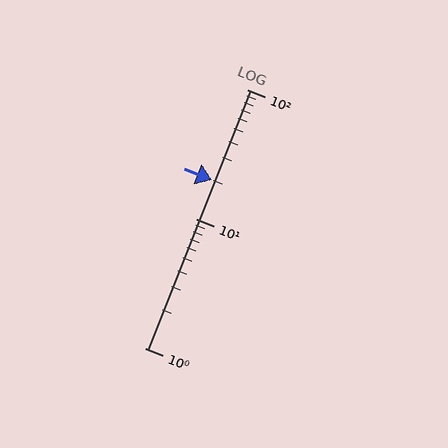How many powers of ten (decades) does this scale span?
The scale spans 2 decades, from 1 to 100.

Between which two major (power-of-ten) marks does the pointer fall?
The pointer is between 10 and 100.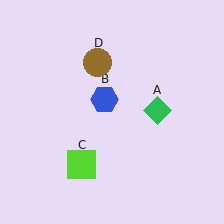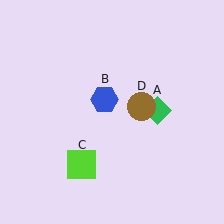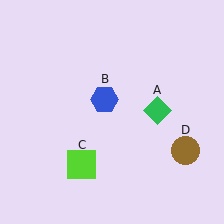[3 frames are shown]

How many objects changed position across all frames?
1 object changed position: brown circle (object D).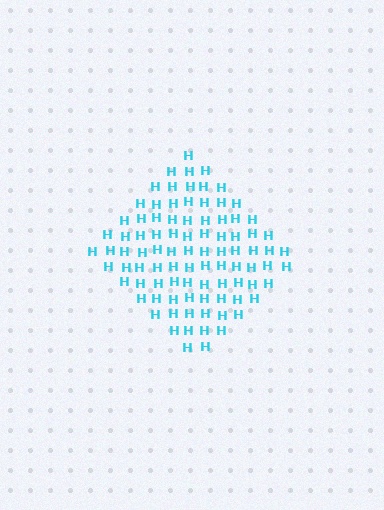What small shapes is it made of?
It is made of small letter H's.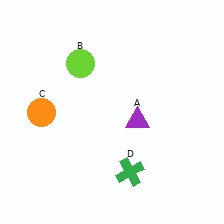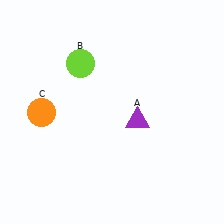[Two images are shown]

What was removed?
The green cross (D) was removed in Image 2.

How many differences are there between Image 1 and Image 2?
There is 1 difference between the two images.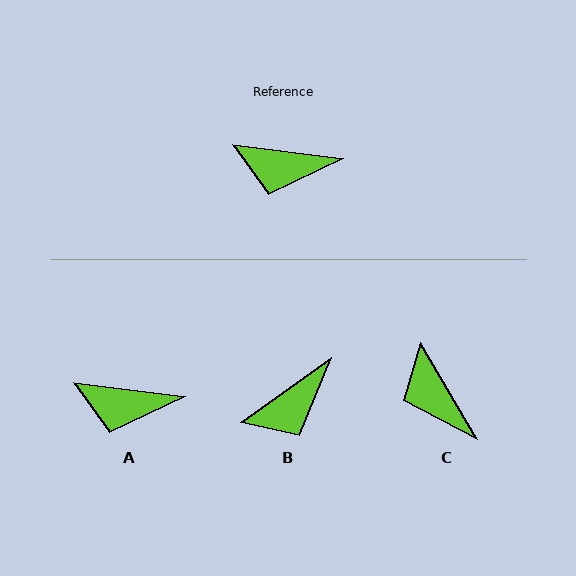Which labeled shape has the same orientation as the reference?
A.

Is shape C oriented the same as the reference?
No, it is off by about 53 degrees.